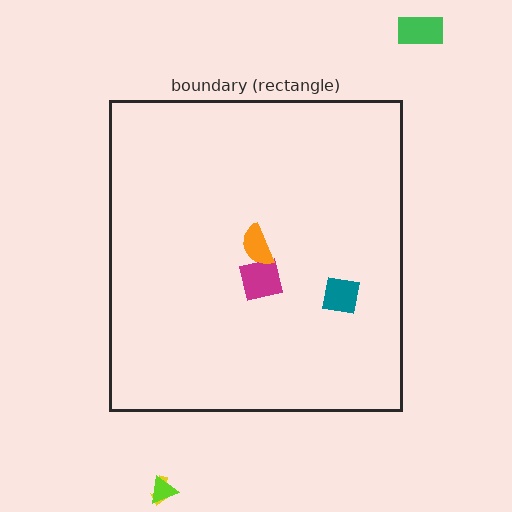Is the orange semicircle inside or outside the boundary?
Inside.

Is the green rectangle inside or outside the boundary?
Outside.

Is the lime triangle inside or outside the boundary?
Outside.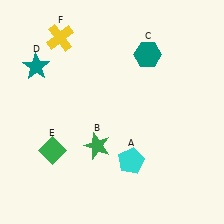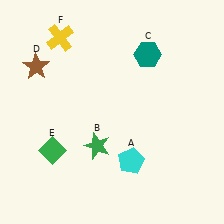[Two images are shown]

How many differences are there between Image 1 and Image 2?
There is 1 difference between the two images.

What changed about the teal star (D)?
In Image 1, D is teal. In Image 2, it changed to brown.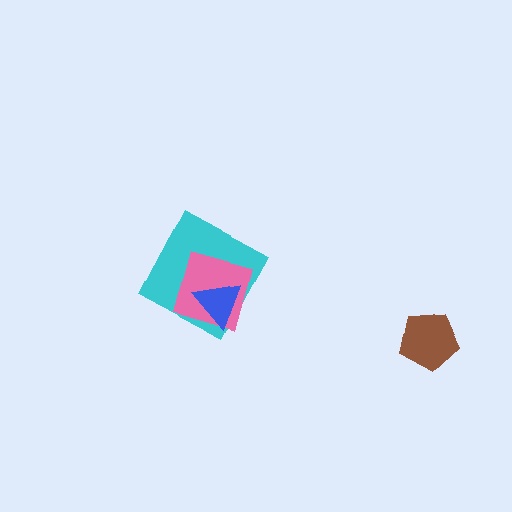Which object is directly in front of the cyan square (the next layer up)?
The pink diamond is directly in front of the cyan square.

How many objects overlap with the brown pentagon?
0 objects overlap with the brown pentagon.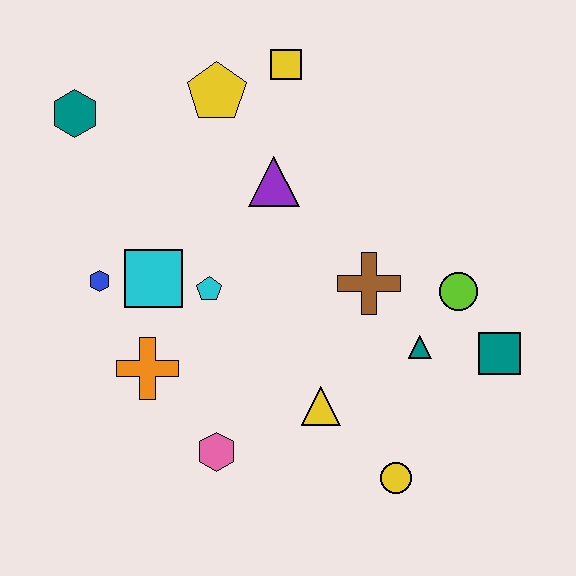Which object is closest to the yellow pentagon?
The yellow square is closest to the yellow pentagon.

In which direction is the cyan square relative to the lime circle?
The cyan square is to the left of the lime circle.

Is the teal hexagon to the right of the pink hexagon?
No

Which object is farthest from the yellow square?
The yellow circle is farthest from the yellow square.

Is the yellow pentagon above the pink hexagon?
Yes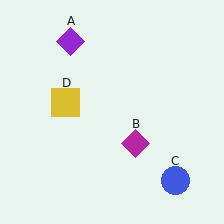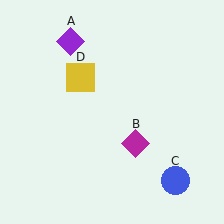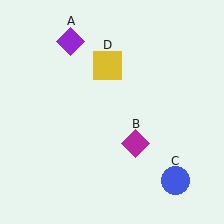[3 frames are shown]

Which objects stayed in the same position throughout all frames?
Purple diamond (object A) and magenta diamond (object B) and blue circle (object C) remained stationary.